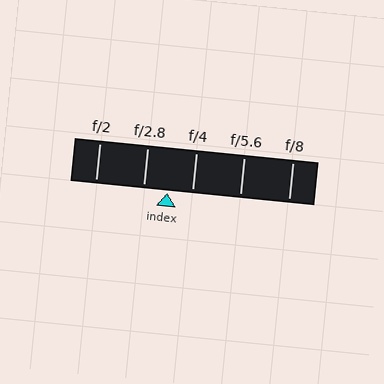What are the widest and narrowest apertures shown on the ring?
The widest aperture shown is f/2 and the narrowest is f/8.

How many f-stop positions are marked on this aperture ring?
There are 5 f-stop positions marked.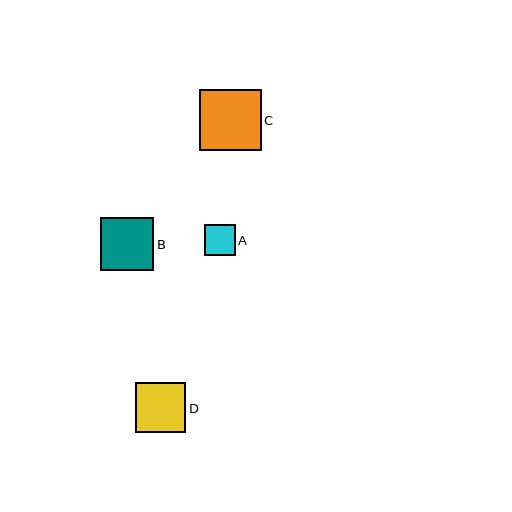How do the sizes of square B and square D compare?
Square B and square D are approximately the same size.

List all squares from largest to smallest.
From largest to smallest: C, B, D, A.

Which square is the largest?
Square C is the largest with a size of approximately 62 pixels.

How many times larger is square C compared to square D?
Square C is approximately 1.2 times the size of square D.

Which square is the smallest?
Square A is the smallest with a size of approximately 31 pixels.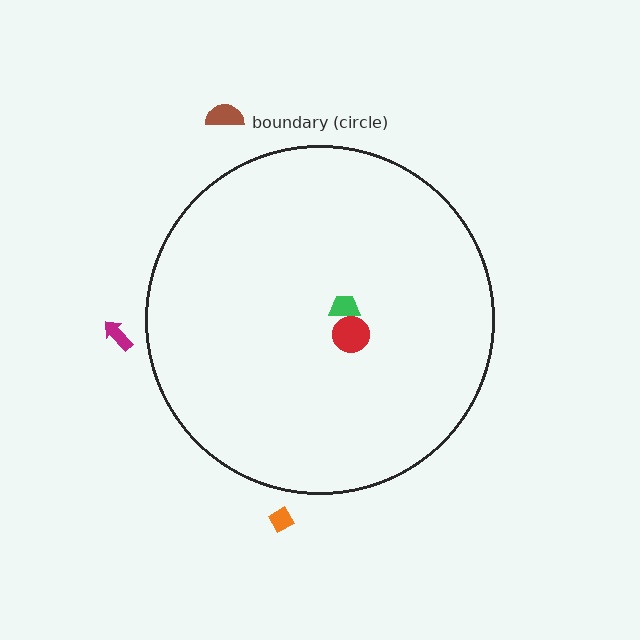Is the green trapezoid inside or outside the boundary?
Inside.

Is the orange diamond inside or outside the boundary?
Outside.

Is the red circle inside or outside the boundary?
Inside.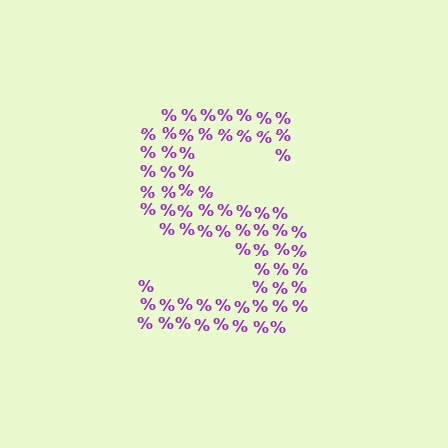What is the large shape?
The large shape is the letter S.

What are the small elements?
The small elements are percent signs.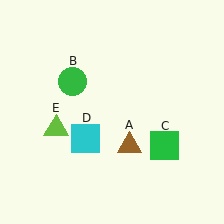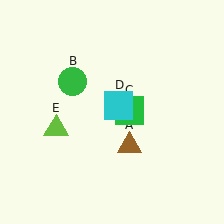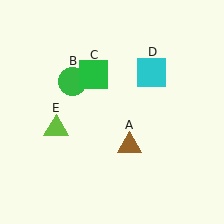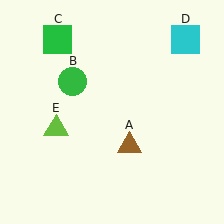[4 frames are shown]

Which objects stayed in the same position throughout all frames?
Brown triangle (object A) and green circle (object B) and lime triangle (object E) remained stationary.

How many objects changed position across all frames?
2 objects changed position: green square (object C), cyan square (object D).